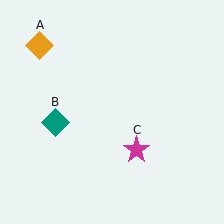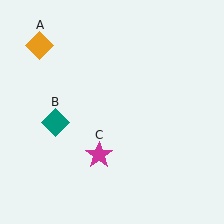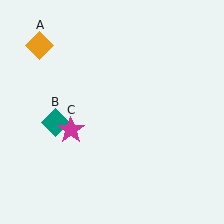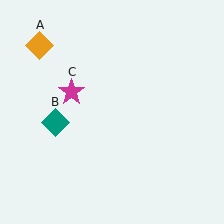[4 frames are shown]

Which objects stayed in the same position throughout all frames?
Orange diamond (object A) and teal diamond (object B) remained stationary.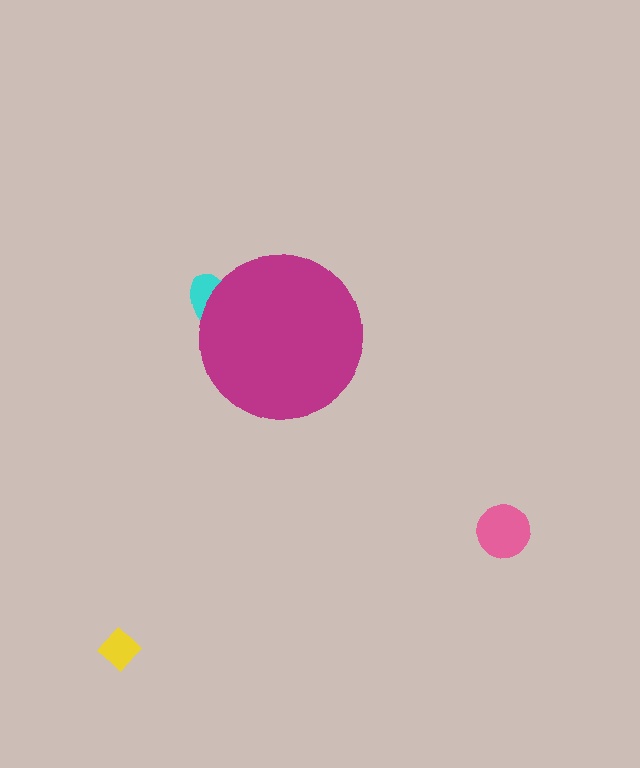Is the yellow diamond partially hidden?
No, the yellow diamond is fully visible.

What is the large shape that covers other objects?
A magenta circle.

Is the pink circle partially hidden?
No, the pink circle is fully visible.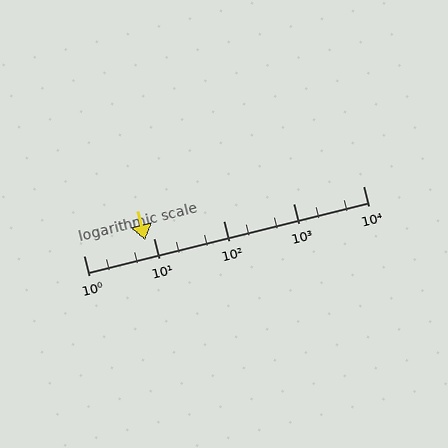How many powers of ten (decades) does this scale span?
The scale spans 4 decades, from 1 to 10000.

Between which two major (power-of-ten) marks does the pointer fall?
The pointer is between 1 and 10.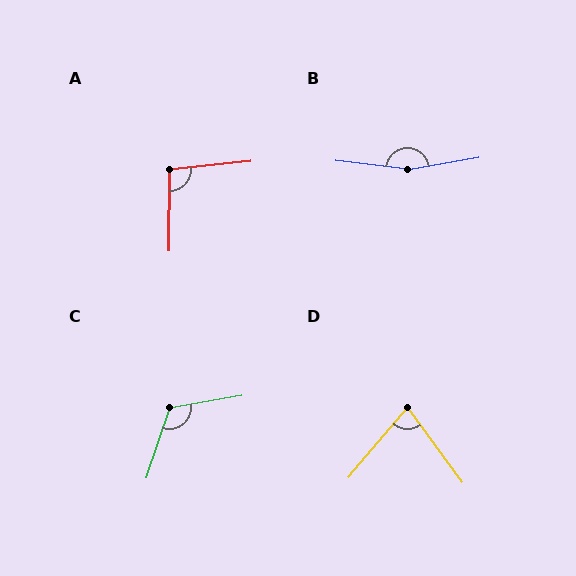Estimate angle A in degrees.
Approximately 97 degrees.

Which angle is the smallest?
D, at approximately 76 degrees.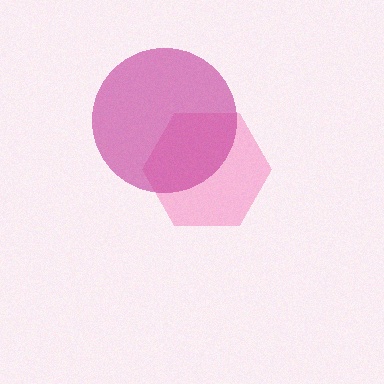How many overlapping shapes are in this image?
There are 2 overlapping shapes in the image.